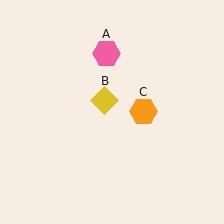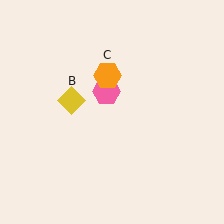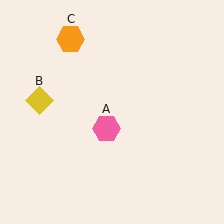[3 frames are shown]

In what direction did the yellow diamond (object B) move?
The yellow diamond (object B) moved left.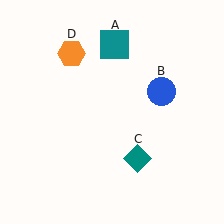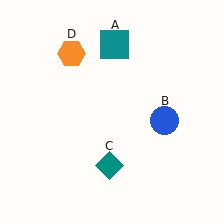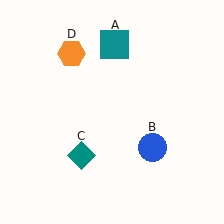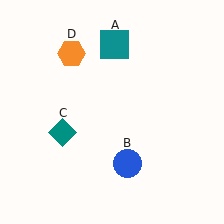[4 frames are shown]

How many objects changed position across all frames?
2 objects changed position: blue circle (object B), teal diamond (object C).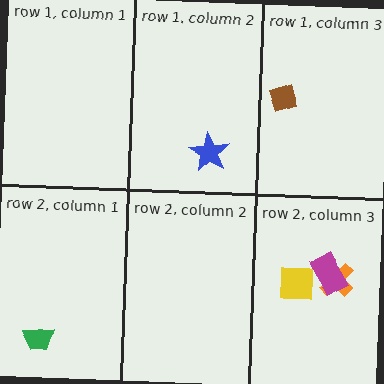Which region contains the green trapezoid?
The row 2, column 1 region.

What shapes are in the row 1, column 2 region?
The blue star.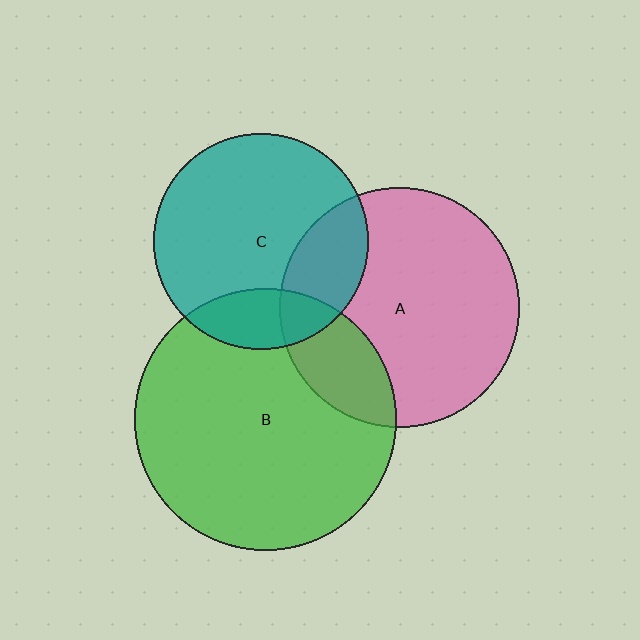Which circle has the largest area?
Circle B (green).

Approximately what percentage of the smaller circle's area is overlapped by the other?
Approximately 20%.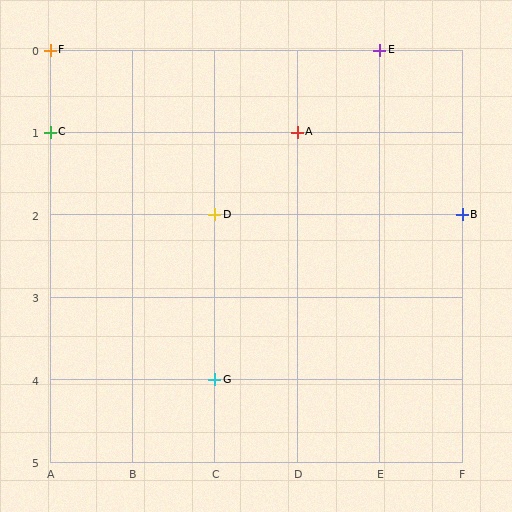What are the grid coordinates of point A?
Point A is at grid coordinates (D, 1).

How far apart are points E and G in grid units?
Points E and G are 2 columns and 4 rows apart (about 4.5 grid units diagonally).